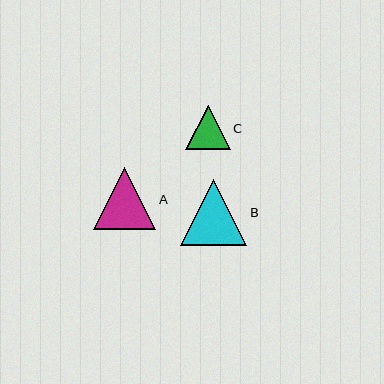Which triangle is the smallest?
Triangle C is the smallest with a size of approximately 44 pixels.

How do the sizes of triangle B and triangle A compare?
Triangle B and triangle A are approximately the same size.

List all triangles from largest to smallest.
From largest to smallest: B, A, C.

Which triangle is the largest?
Triangle B is the largest with a size of approximately 66 pixels.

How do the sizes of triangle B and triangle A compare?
Triangle B and triangle A are approximately the same size.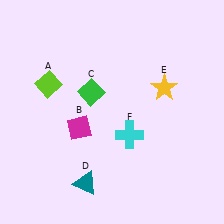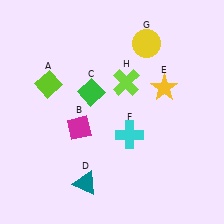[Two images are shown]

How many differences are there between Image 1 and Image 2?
There are 2 differences between the two images.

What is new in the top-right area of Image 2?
A lime cross (H) was added in the top-right area of Image 2.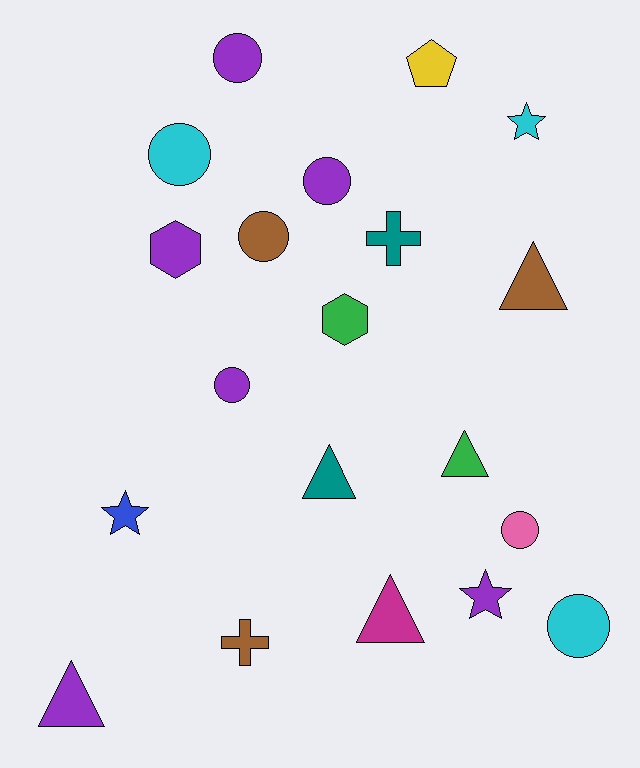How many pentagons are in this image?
There is 1 pentagon.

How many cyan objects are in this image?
There are 3 cyan objects.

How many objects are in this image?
There are 20 objects.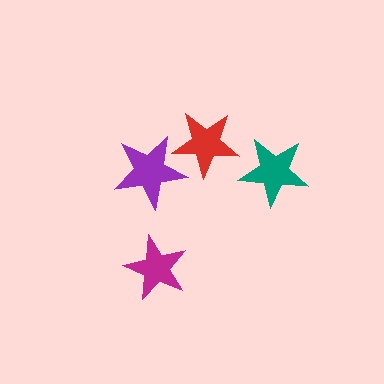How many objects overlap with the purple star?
1 object overlaps with the purple star.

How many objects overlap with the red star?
1 object overlaps with the red star.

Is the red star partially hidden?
Yes, it is partially covered by another shape.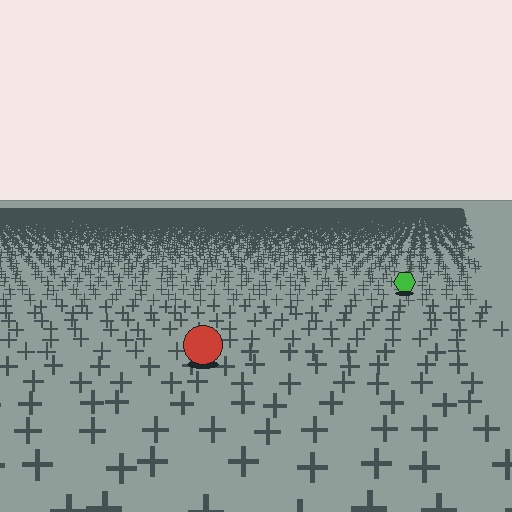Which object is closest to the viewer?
The red circle is closest. The texture marks near it are larger and more spread out.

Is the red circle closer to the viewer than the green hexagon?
Yes. The red circle is closer — you can tell from the texture gradient: the ground texture is coarser near it.